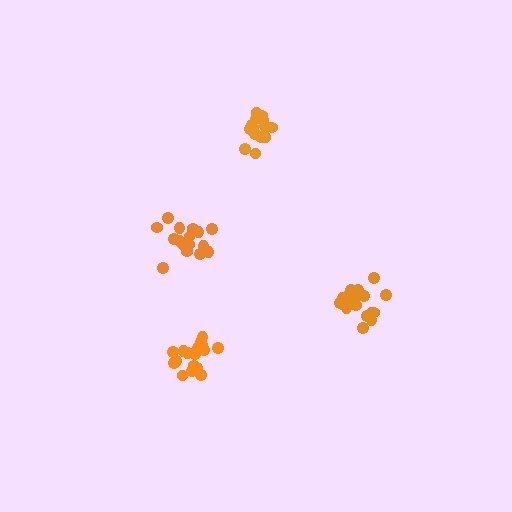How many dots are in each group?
Group 1: 19 dots, Group 2: 16 dots, Group 3: 20 dots, Group 4: 18 dots (73 total).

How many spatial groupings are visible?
There are 4 spatial groupings.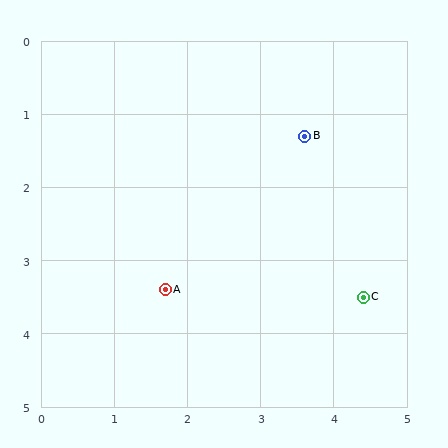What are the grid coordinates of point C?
Point C is at approximately (4.4, 3.5).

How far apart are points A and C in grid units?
Points A and C are about 2.7 grid units apart.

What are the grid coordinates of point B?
Point B is at approximately (3.6, 1.3).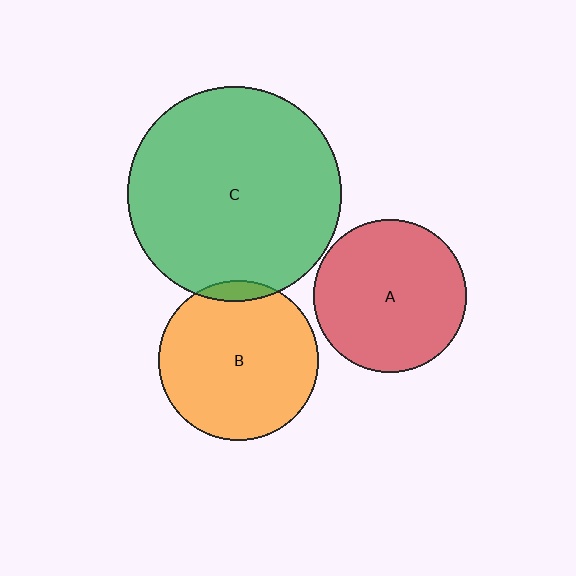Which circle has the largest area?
Circle C (green).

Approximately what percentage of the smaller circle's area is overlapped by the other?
Approximately 5%.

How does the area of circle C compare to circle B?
Approximately 1.8 times.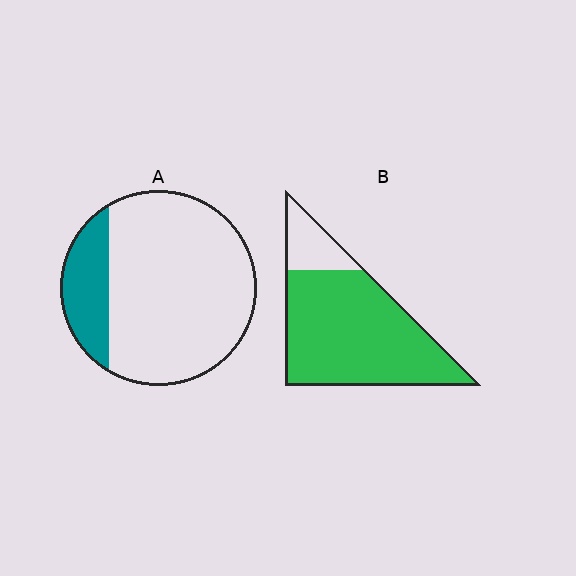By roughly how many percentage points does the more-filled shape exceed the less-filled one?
By roughly 65 percentage points (B over A).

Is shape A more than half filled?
No.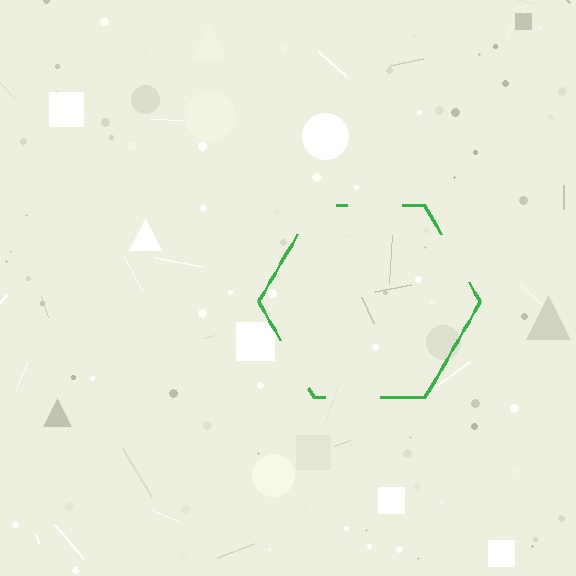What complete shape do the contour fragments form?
The contour fragments form a hexagon.